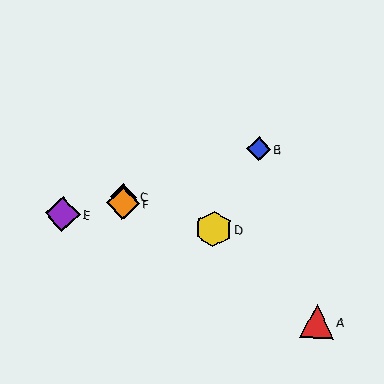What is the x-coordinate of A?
Object A is at x≈317.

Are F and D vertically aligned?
No, F is at x≈123 and D is at x≈214.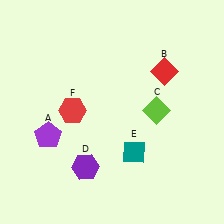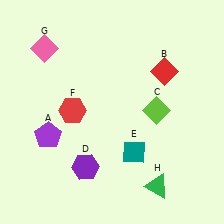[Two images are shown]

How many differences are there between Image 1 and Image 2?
There are 2 differences between the two images.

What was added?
A pink diamond (G), a green triangle (H) were added in Image 2.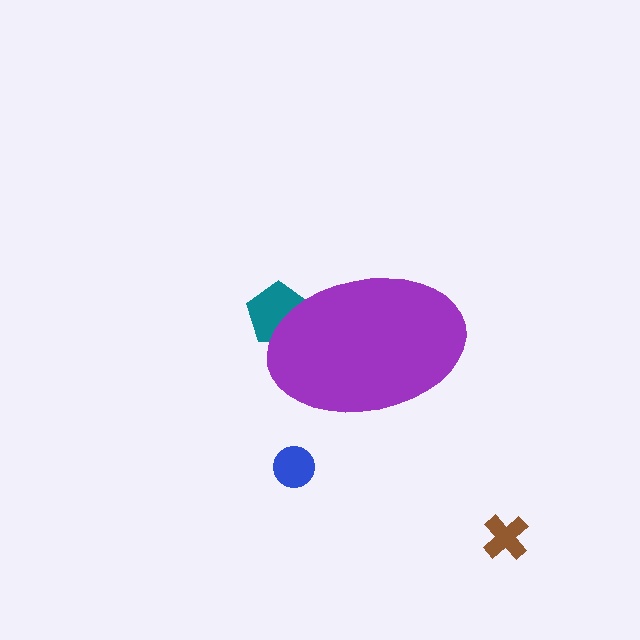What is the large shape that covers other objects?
A purple ellipse.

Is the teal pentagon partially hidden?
Yes, the teal pentagon is partially hidden behind the purple ellipse.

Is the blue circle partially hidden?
No, the blue circle is fully visible.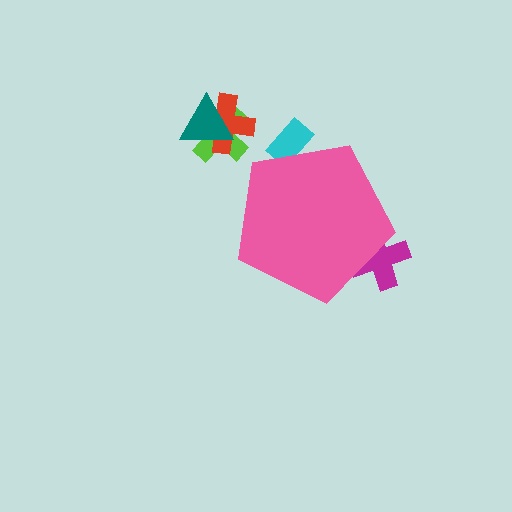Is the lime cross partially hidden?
No, the lime cross is fully visible.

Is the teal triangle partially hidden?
No, the teal triangle is fully visible.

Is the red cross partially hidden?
No, the red cross is fully visible.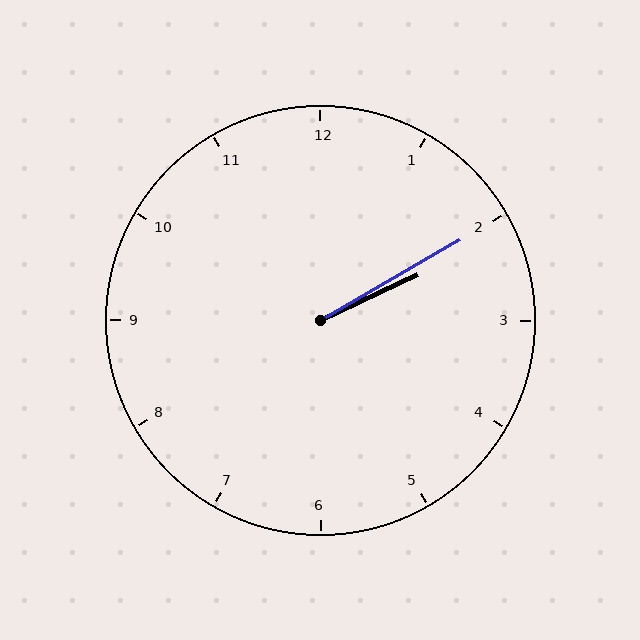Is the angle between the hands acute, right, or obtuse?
It is acute.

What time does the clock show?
2:10.